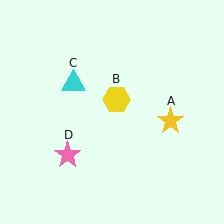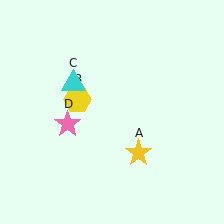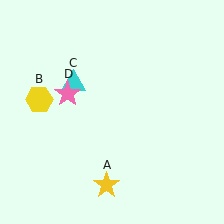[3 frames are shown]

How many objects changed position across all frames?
3 objects changed position: yellow star (object A), yellow hexagon (object B), pink star (object D).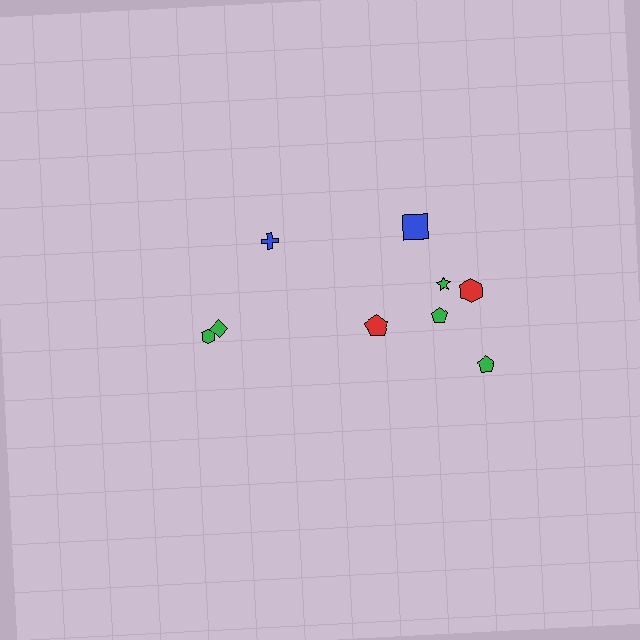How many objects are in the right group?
There are 6 objects.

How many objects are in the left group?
There are 3 objects.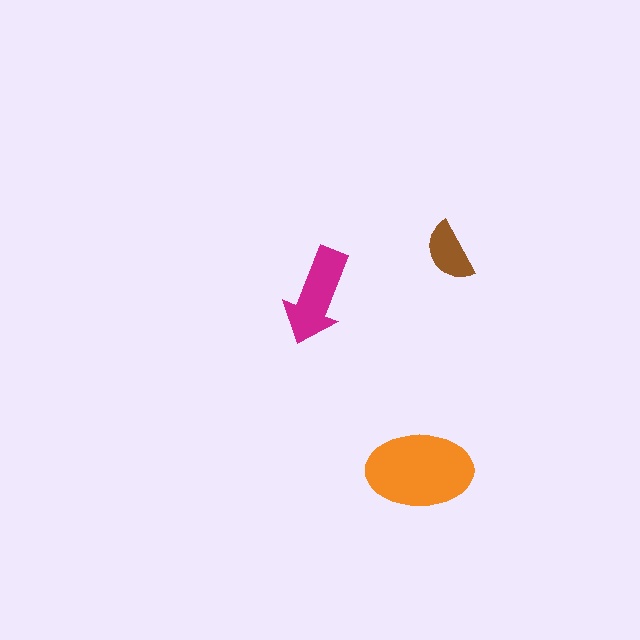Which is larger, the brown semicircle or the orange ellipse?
The orange ellipse.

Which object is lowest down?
The orange ellipse is bottommost.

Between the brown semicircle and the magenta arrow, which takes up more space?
The magenta arrow.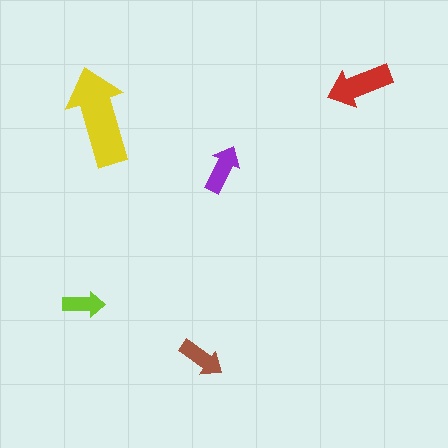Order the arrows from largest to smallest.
the yellow one, the red one, the purple one, the brown one, the lime one.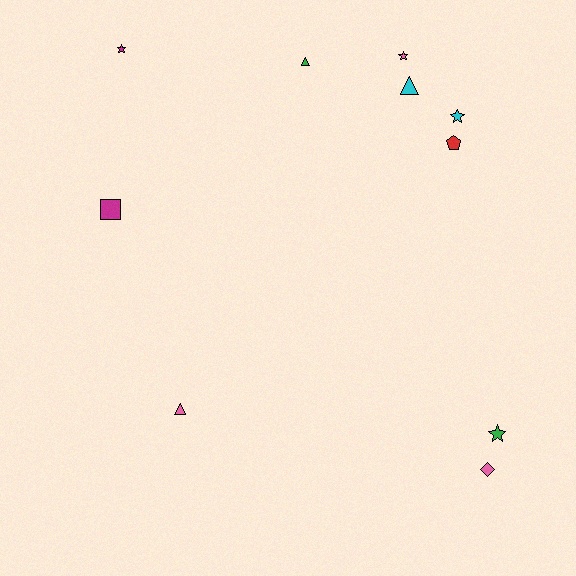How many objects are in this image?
There are 10 objects.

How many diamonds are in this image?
There is 1 diamond.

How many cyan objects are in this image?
There are 2 cyan objects.